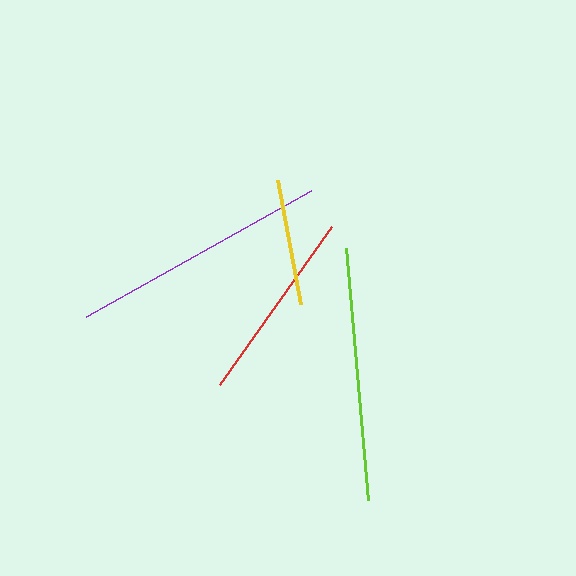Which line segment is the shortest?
The yellow line is the shortest at approximately 126 pixels.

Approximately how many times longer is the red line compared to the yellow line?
The red line is approximately 1.5 times the length of the yellow line.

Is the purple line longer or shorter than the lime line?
The purple line is longer than the lime line.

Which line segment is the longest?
The purple line is the longest at approximately 258 pixels.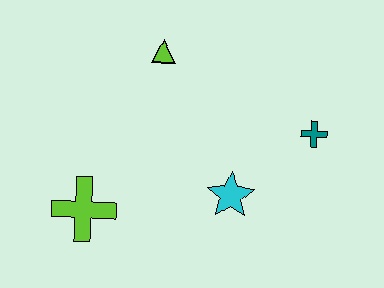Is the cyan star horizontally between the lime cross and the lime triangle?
No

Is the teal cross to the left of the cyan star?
No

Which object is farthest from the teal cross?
The lime cross is farthest from the teal cross.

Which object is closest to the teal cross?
The cyan star is closest to the teal cross.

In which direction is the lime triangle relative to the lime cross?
The lime triangle is above the lime cross.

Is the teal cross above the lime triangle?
No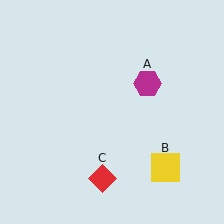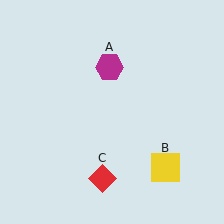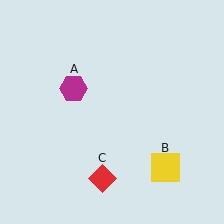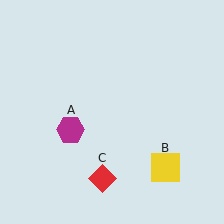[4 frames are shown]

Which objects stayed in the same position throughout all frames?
Yellow square (object B) and red diamond (object C) remained stationary.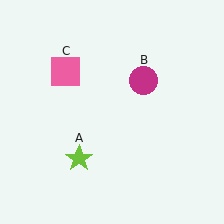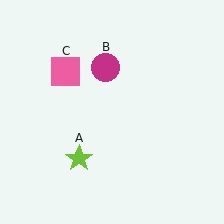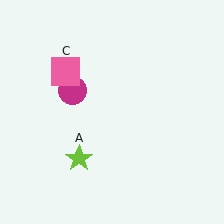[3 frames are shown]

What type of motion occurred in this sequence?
The magenta circle (object B) rotated counterclockwise around the center of the scene.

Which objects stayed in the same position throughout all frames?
Lime star (object A) and pink square (object C) remained stationary.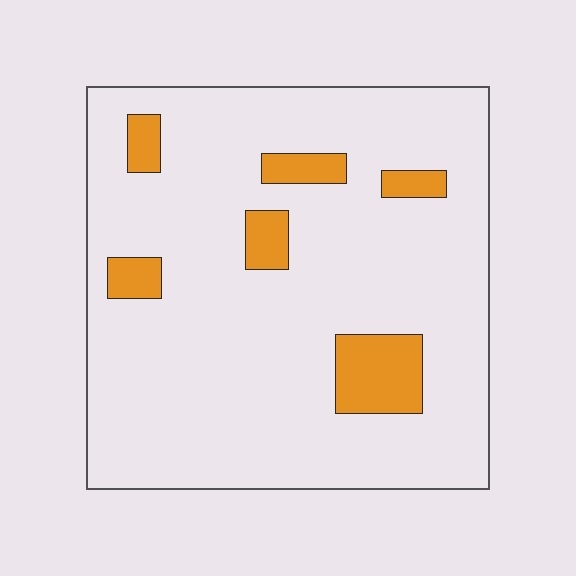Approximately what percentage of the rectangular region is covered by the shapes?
Approximately 10%.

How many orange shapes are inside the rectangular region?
6.